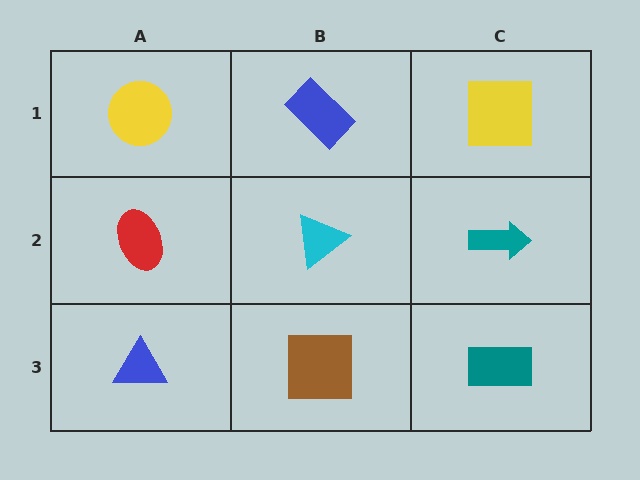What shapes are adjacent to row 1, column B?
A cyan triangle (row 2, column B), a yellow circle (row 1, column A), a yellow square (row 1, column C).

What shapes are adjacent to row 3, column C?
A teal arrow (row 2, column C), a brown square (row 3, column B).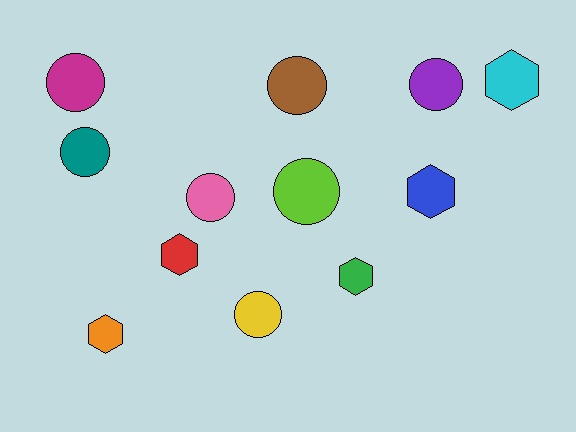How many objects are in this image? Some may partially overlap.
There are 12 objects.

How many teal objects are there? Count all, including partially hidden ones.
There is 1 teal object.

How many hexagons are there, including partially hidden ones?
There are 5 hexagons.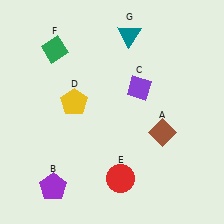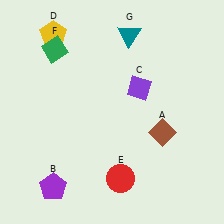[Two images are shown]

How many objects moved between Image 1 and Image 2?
1 object moved between the two images.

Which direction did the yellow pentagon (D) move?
The yellow pentagon (D) moved up.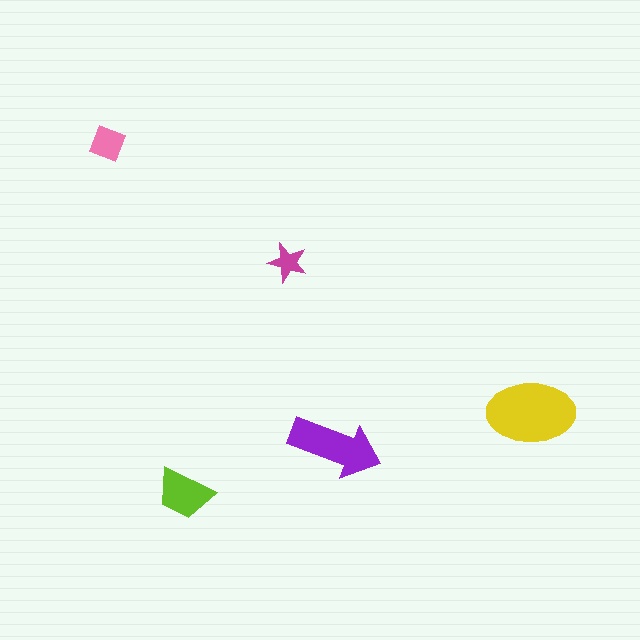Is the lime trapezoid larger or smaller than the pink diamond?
Larger.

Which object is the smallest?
The magenta star.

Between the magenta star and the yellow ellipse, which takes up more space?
The yellow ellipse.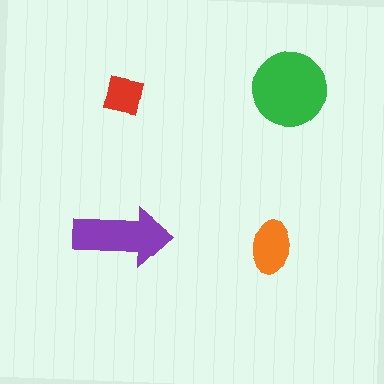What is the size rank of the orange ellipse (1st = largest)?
3rd.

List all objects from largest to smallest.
The green circle, the purple arrow, the orange ellipse, the red square.